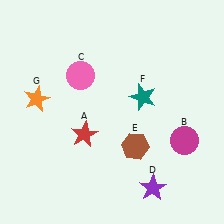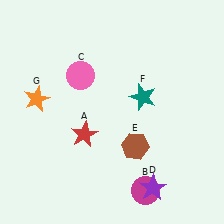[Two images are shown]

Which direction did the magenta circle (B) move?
The magenta circle (B) moved down.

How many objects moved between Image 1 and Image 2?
1 object moved between the two images.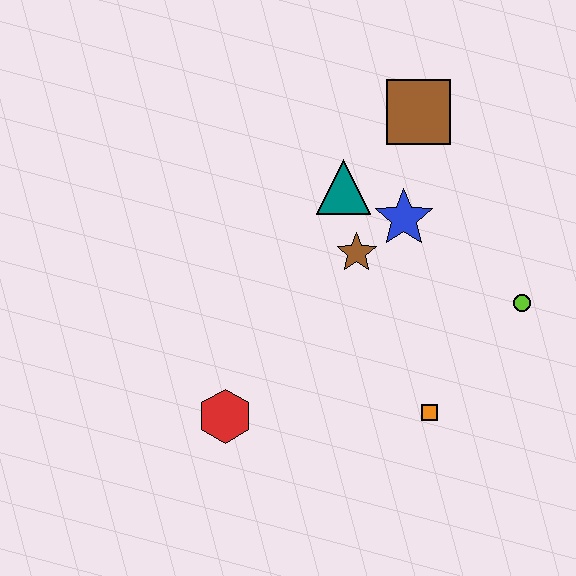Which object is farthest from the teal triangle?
The red hexagon is farthest from the teal triangle.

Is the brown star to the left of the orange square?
Yes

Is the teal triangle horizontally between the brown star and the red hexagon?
Yes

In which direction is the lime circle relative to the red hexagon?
The lime circle is to the right of the red hexagon.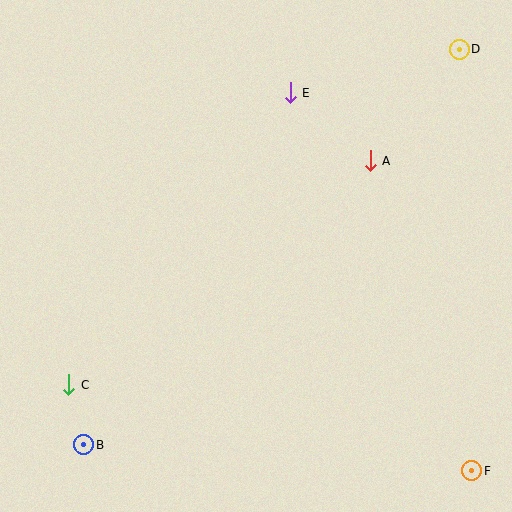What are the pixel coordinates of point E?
Point E is at (290, 93).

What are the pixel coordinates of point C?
Point C is at (69, 385).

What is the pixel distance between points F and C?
The distance between F and C is 412 pixels.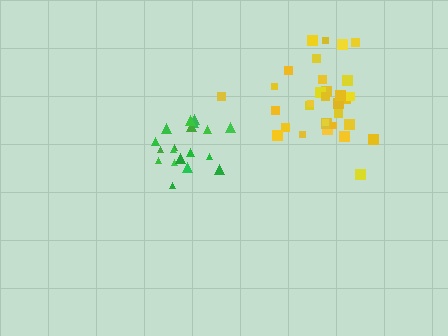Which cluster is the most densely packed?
Green.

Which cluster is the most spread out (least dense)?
Yellow.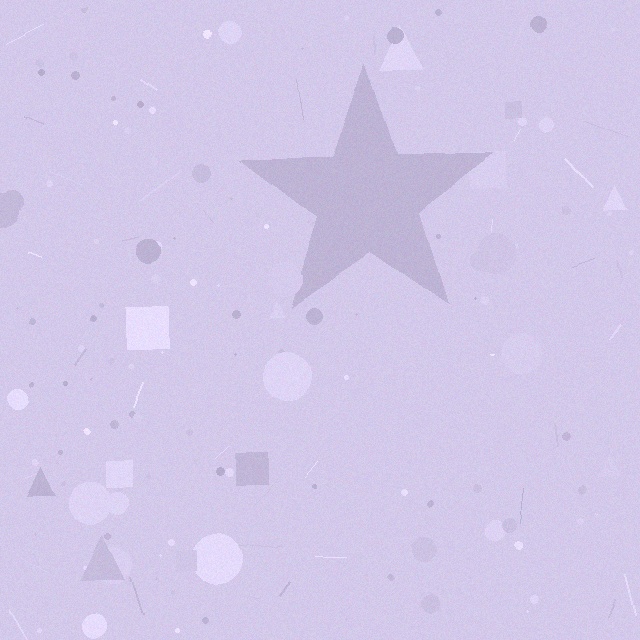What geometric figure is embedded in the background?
A star is embedded in the background.